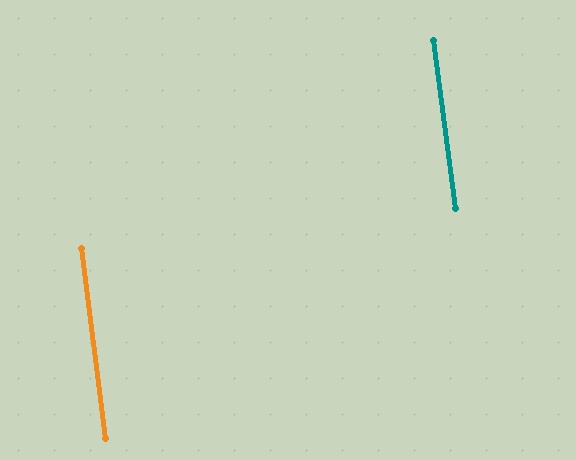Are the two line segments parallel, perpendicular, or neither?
Parallel — their directions differ by only 0.2°.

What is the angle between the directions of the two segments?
Approximately 0 degrees.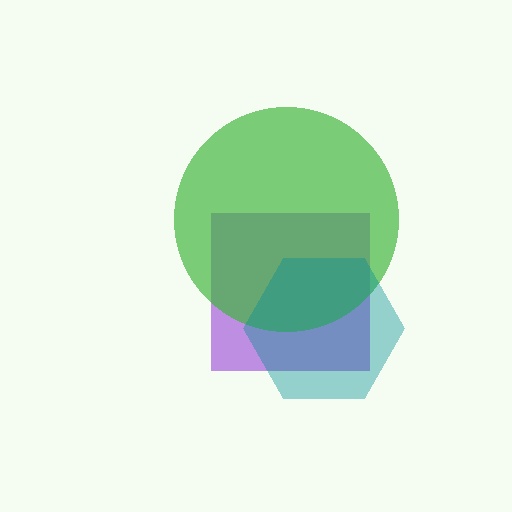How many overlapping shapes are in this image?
There are 3 overlapping shapes in the image.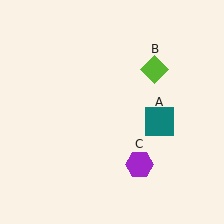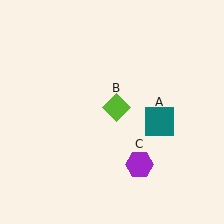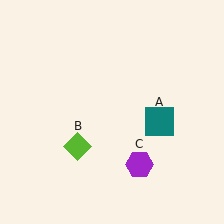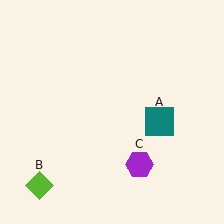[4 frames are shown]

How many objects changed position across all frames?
1 object changed position: lime diamond (object B).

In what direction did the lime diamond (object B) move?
The lime diamond (object B) moved down and to the left.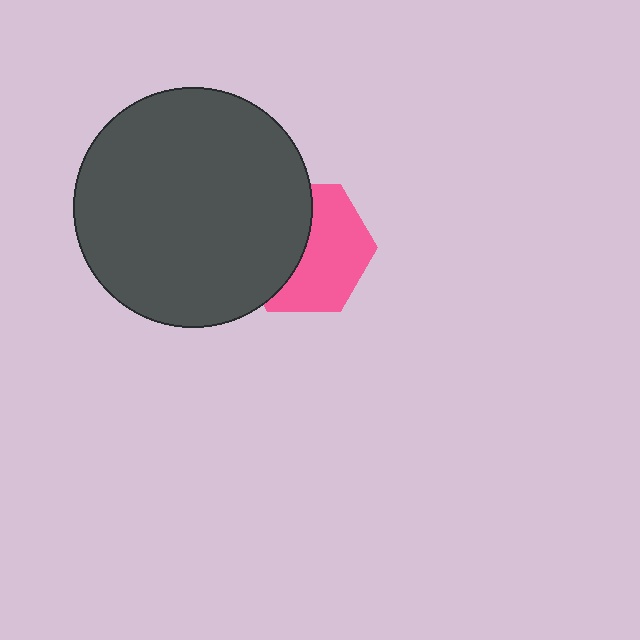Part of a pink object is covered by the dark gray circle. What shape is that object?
It is a hexagon.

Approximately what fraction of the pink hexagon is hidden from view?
Roughly 46% of the pink hexagon is hidden behind the dark gray circle.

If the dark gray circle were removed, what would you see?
You would see the complete pink hexagon.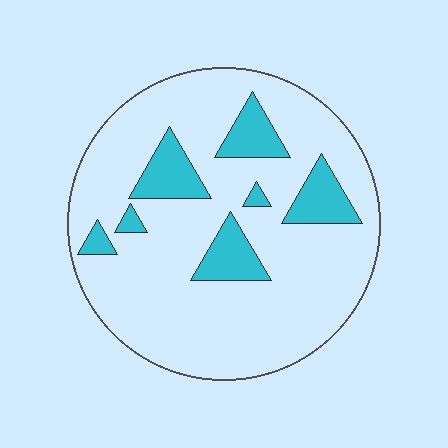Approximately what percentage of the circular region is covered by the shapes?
Approximately 15%.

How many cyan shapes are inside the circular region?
7.